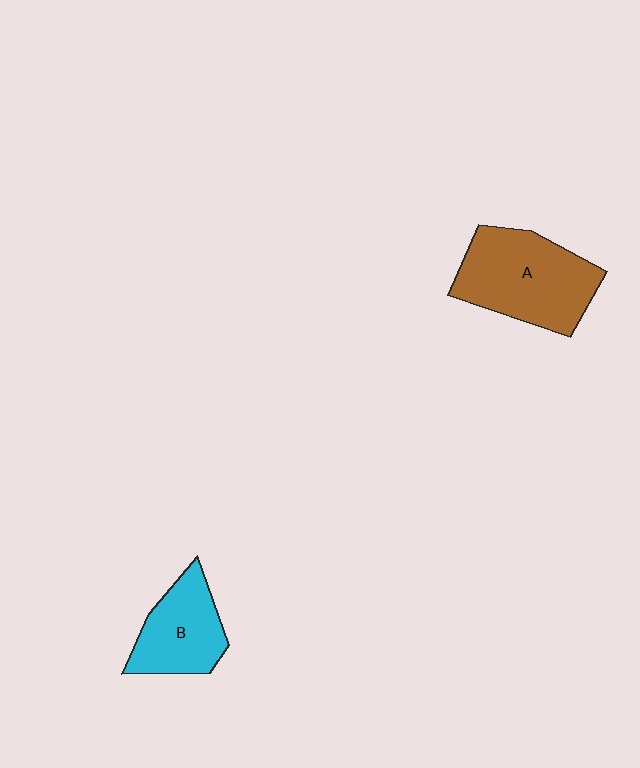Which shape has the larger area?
Shape A (brown).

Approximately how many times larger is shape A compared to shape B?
Approximately 1.5 times.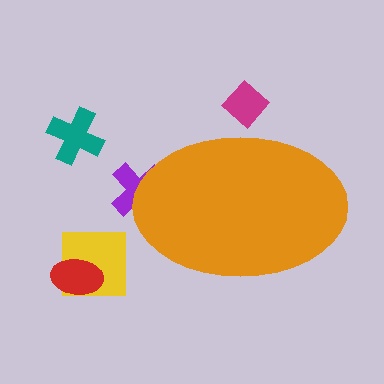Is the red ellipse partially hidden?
No, the red ellipse is fully visible.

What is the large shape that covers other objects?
An orange ellipse.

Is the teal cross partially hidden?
No, the teal cross is fully visible.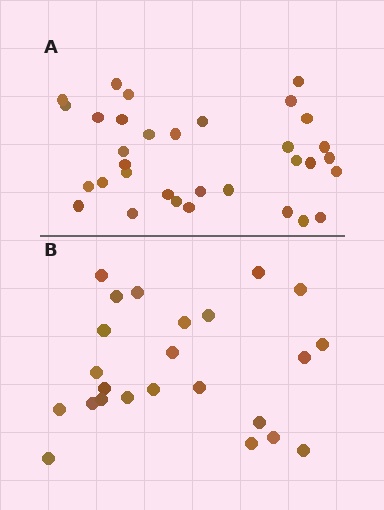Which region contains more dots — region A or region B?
Region A (the top region) has more dots.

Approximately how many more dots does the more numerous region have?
Region A has roughly 8 or so more dots than region B.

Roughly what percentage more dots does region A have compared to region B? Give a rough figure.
About 40% more.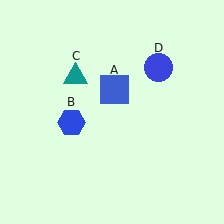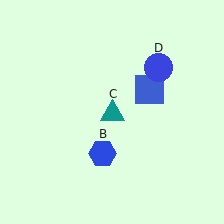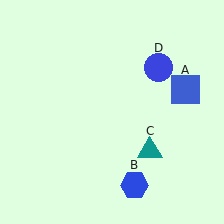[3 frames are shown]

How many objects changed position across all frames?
3 objects changed position: blue square (object A), blue hexagon (object B), teal triangle (object C).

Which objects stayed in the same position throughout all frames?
Blue circle (object D) remained stationary.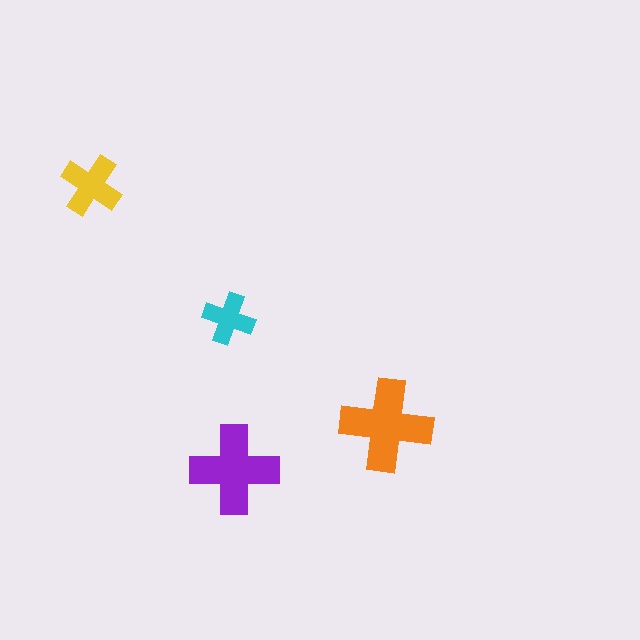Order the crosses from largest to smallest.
the orange one, the purple one, the yellow one, the cyan one.